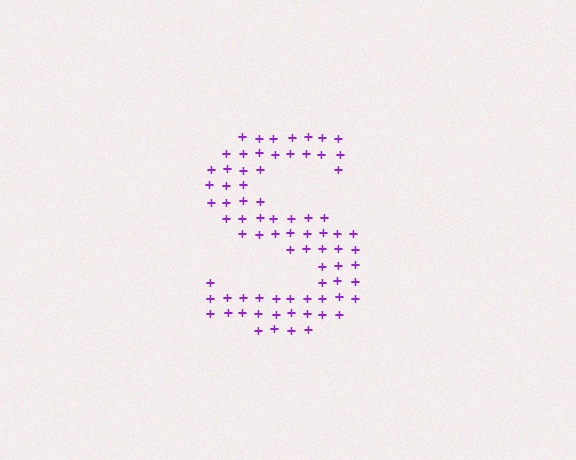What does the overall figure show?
The overall figure shows the letter S.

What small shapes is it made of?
It is made of small plus signs.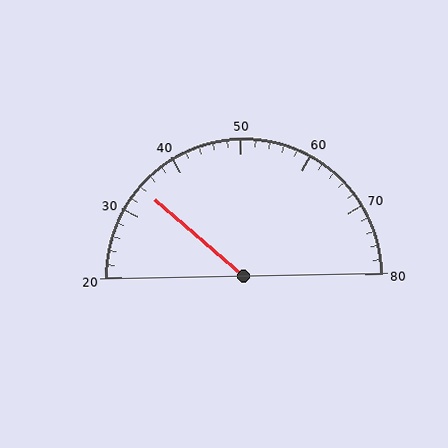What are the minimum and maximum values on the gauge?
The gauge ranges from 20 to 80.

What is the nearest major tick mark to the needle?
The nearest major tick mark is 30.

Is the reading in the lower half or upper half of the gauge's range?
The reading is in the lower half of the range (20 to 80).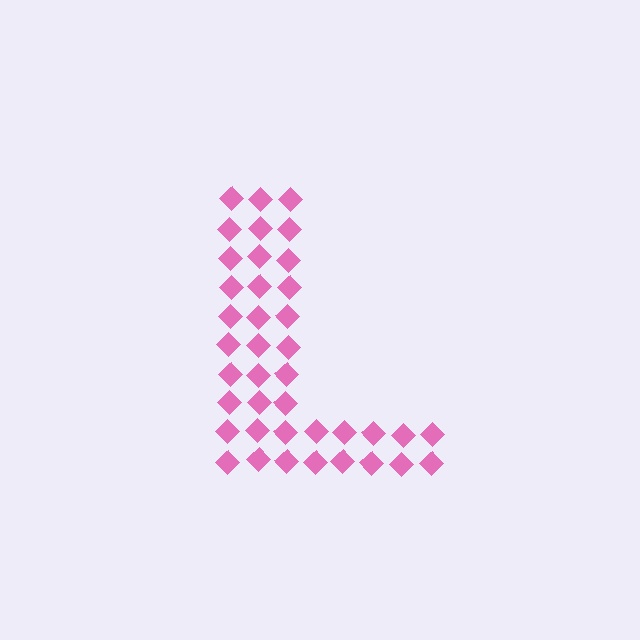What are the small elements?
The small elements are diamonds.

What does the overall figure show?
The overall figure shows the letter L.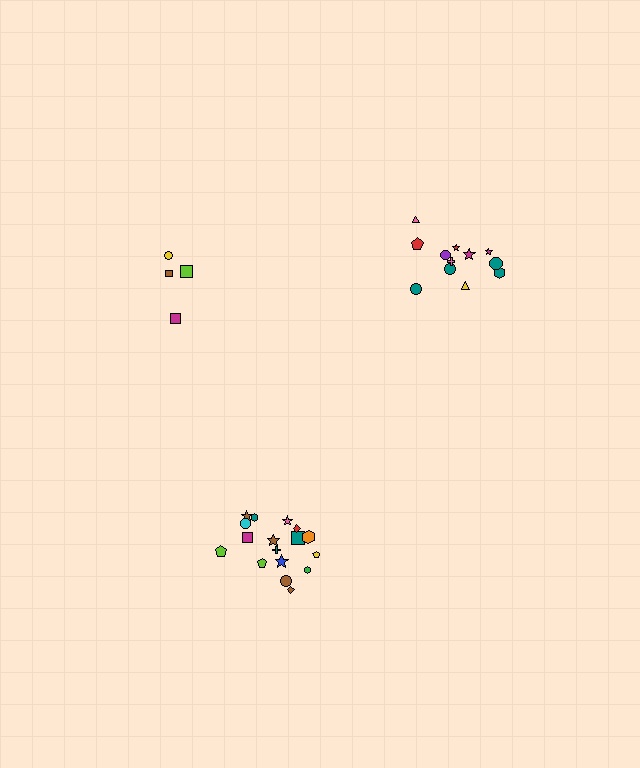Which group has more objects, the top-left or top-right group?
The top-right group.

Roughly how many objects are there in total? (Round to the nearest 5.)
Roughly 35 objects in total.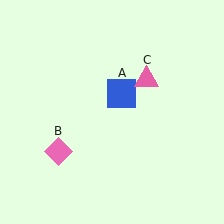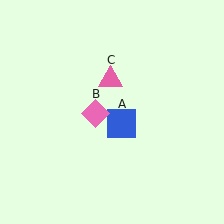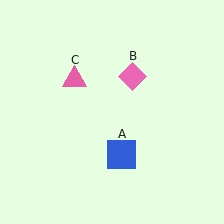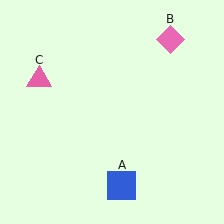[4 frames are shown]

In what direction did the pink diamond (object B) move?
The pink diamond (object B) moved up and to the right.